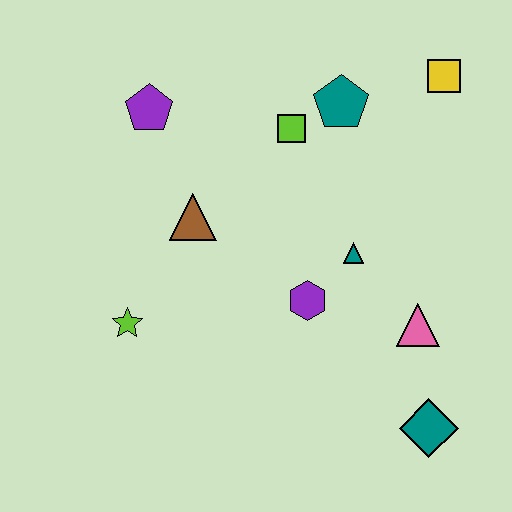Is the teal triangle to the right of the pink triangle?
No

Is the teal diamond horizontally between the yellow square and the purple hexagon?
Yes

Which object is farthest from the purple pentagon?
The teal diamond is farthest from the purple pentagon.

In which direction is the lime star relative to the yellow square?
The lime star is to the left of the yellow square.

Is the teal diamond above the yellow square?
No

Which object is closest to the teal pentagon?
The lime square is closest to the teal pentagon.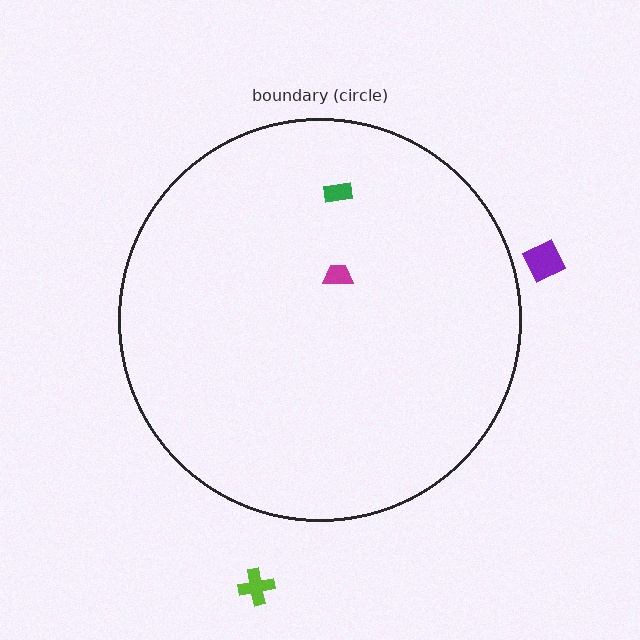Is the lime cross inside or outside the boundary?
Outside.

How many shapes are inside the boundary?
2 inside, 2 outside.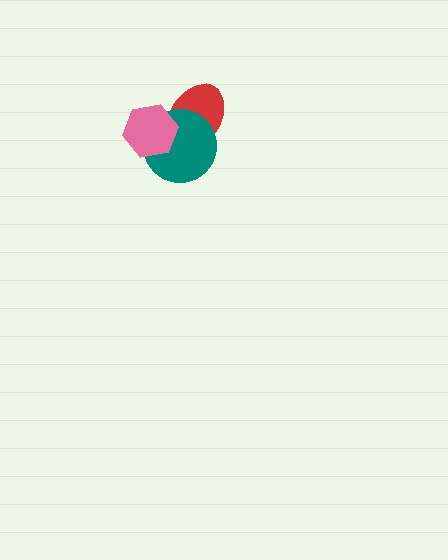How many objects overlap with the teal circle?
2 objects overlap with the teal circle.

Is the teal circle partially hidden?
Yes, it is partially covered by another shape.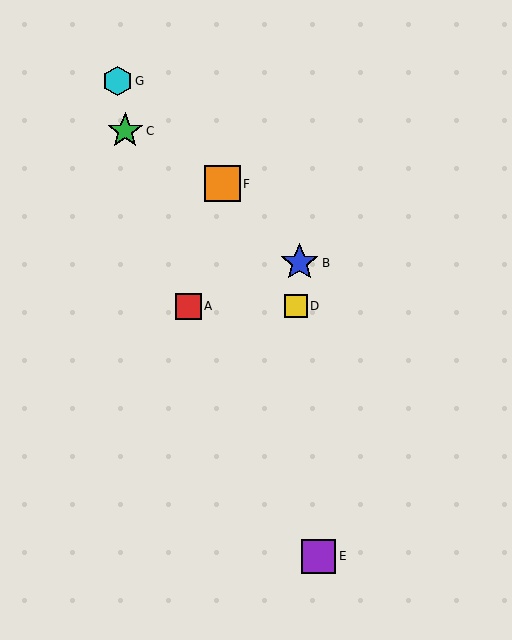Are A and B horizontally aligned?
No, A is at y≈306 and B is at y≈263.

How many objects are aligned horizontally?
2 objects (A, D) are aligned horizontally.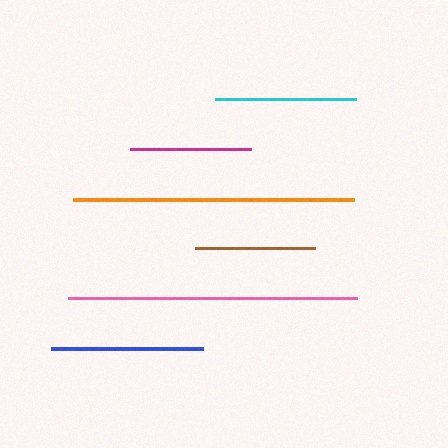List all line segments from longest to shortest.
From longest to shortest: pink, orange, blue, cyan, magenta, brown.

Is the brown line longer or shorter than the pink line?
The pink line is longer than the brown line.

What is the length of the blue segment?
The blue segment is approximately 152 pixels long.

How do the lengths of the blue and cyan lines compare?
The blue and cyan lines are approximately the same length.